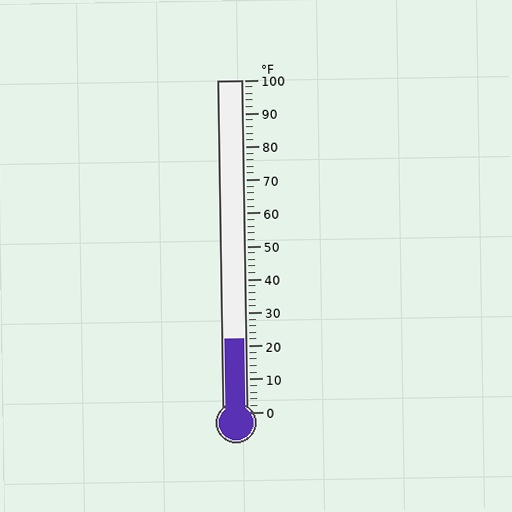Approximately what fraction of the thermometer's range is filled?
The thermometer is filled to approximately 20% of its range.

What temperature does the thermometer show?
The thermometer shows approximately 22°F.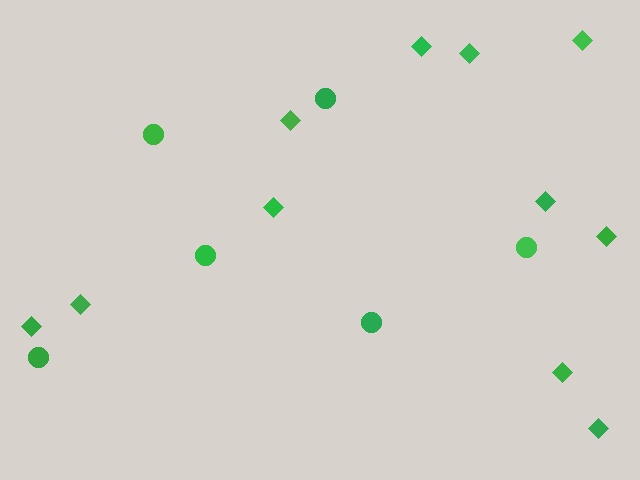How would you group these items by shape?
There are 2 groups: one group of diamonds (11) and one group of circles (6).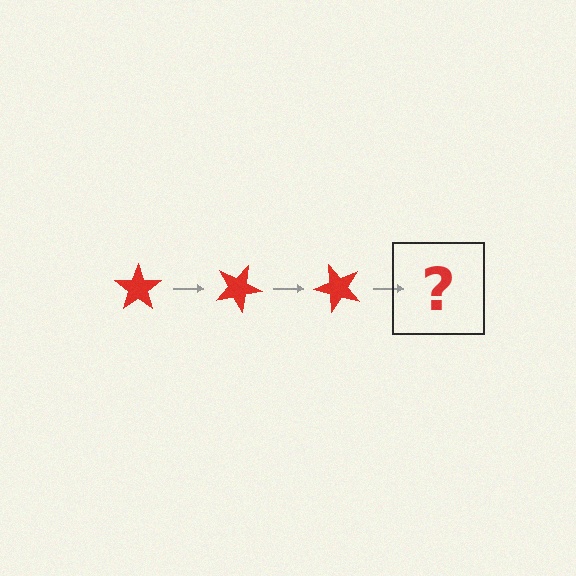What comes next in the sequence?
The next element should be a red star rotated 75 degrees.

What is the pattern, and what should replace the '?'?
The pattern is that the star rotates 25 degrees each step. The '?' should be a red star rotated 75 degrees.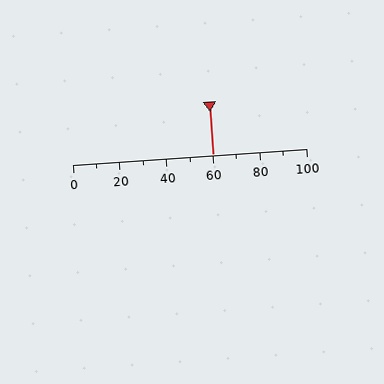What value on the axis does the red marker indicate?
The marker indicates approximately 60.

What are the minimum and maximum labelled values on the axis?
The axis runs from 0 to 100.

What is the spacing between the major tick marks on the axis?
The major ticks are spaced 20 apart.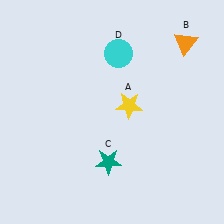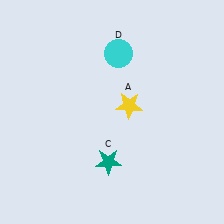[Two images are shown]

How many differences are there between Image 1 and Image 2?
There is 1 difference between the two images.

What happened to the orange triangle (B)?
The orange triangle (B) was removed in Image 2. It was in the top-right area of Image 1.